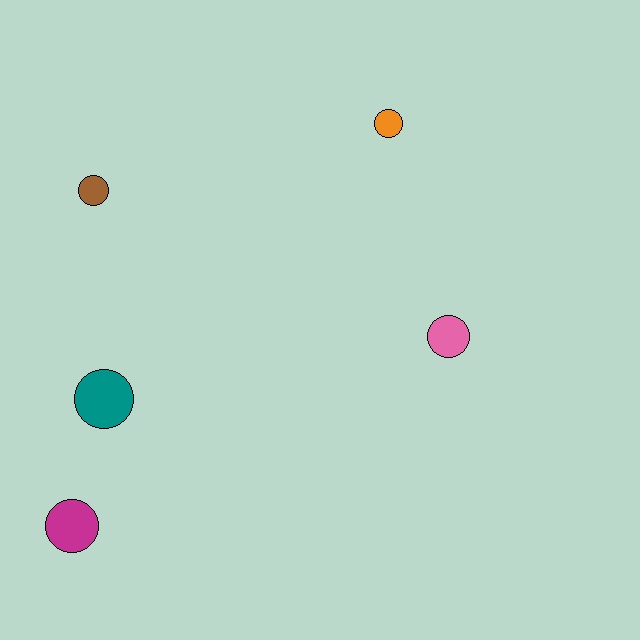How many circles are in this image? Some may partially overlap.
There are 5 circles.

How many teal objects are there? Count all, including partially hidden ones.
There is 1 teal object.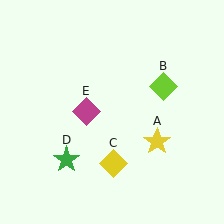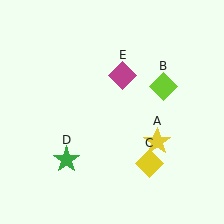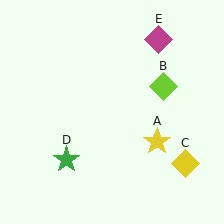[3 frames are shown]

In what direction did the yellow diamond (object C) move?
The yellow diamond (object C) moved right.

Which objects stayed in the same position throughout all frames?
Yellow star (object A) and lime diamond (object B) and green star (object D) remained stationary.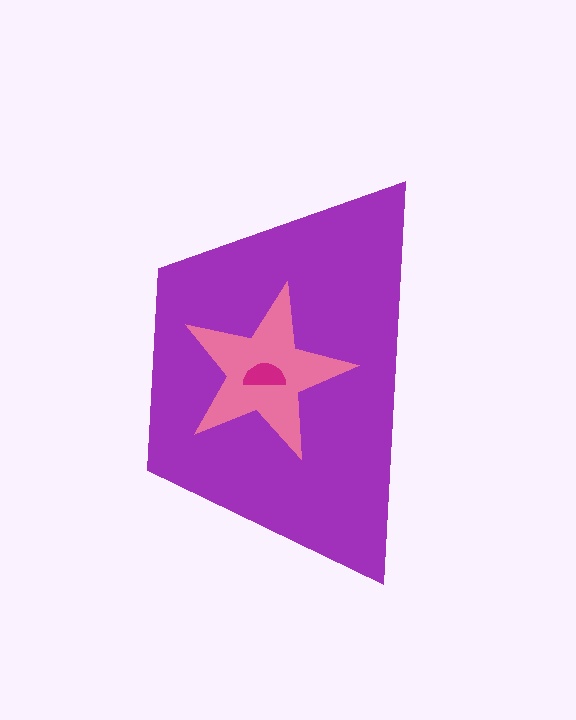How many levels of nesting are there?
3.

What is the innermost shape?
The magenta semicircle.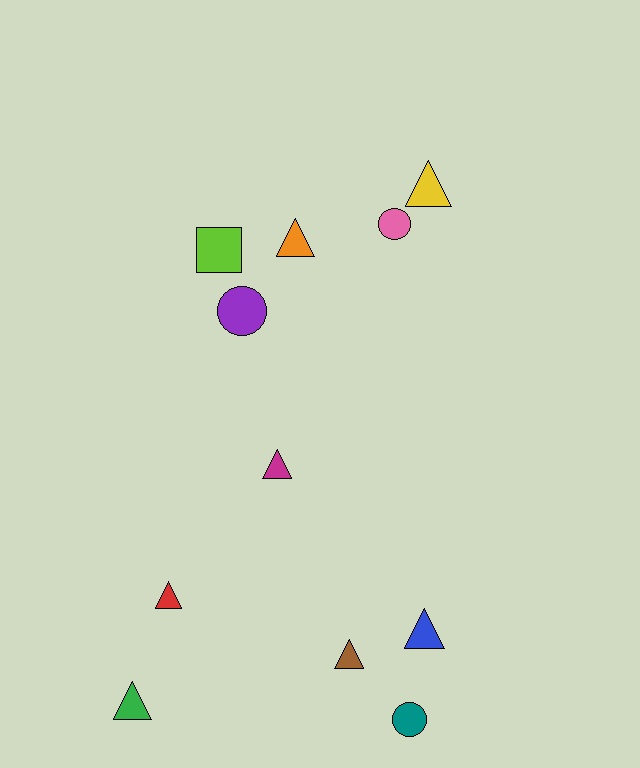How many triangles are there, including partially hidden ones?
There are 7 triangles.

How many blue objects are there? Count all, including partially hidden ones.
There is 1 blue object.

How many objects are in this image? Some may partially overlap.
There are 11 objects.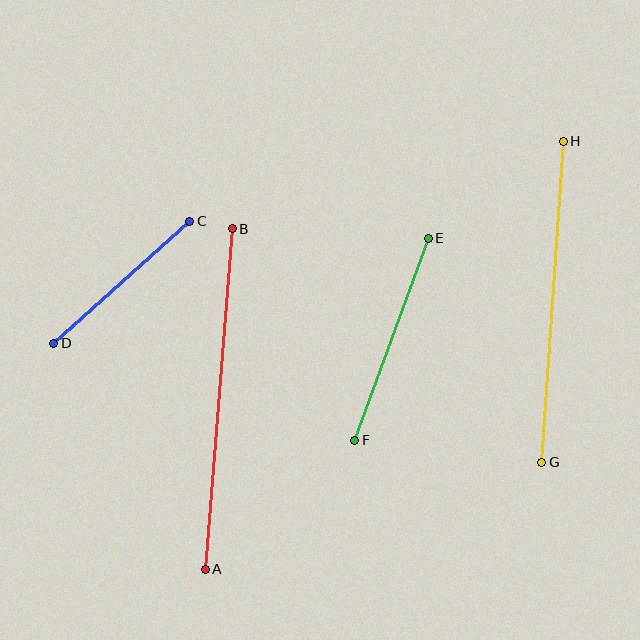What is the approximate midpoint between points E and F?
The midpoint is at approximately (391, 339) pixels.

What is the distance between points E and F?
The distance is approximately 215 pixels.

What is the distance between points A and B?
The distance is approximately 342 pixels.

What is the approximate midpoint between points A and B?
The midpoint is at approximately (219, 399) pixels.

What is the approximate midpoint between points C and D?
The midpoint is at approximately (122, 282) pixels.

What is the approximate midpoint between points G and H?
The midpoint is at approximately (553, 302) pixels.